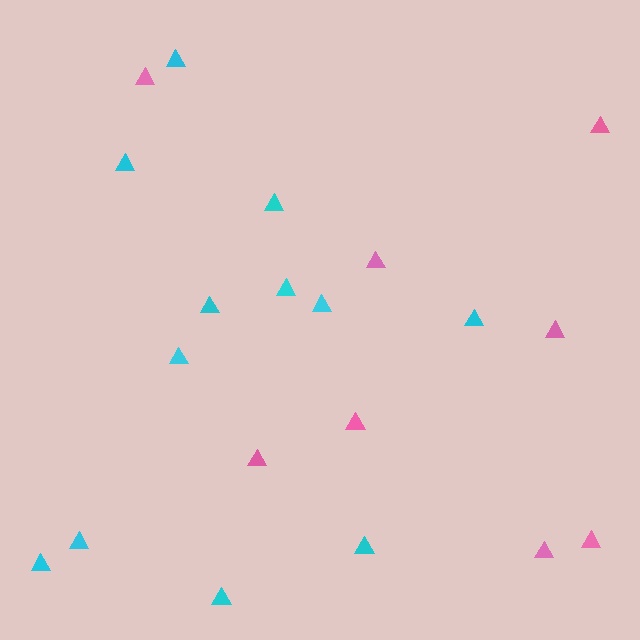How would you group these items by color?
There are 2 groups: one group of cyan triangles (12) and one group of pink triangles (8).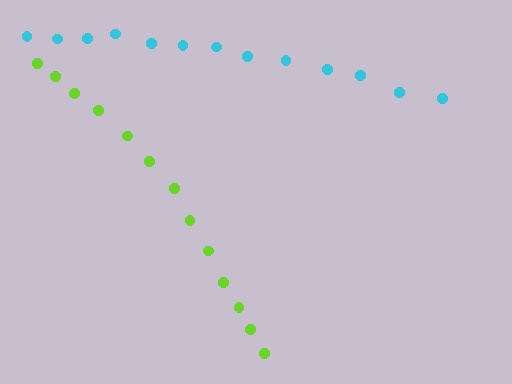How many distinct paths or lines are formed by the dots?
There are 2 distinct paths.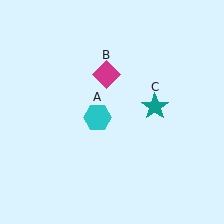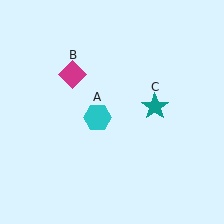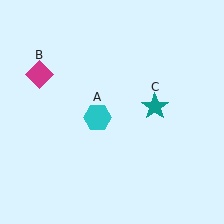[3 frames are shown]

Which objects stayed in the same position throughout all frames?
Cyan hexagon (object A) and teal star (object C) remained stationary.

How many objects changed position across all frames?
1 object changed position: magenta diamond (object B).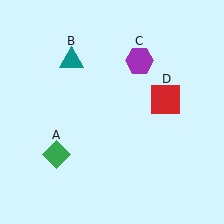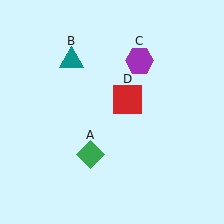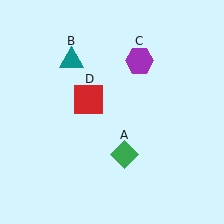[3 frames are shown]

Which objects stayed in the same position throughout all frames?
Teal triangle (object B) and purple hexagon (object C) remained stationary.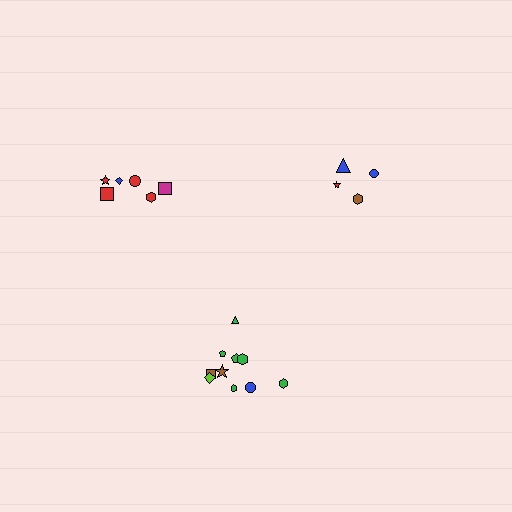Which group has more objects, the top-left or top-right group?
The top-left group.